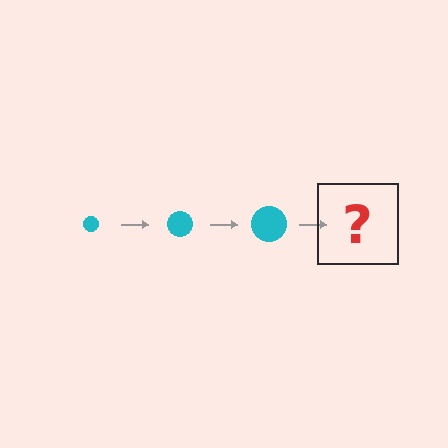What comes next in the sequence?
The next element should be a cyan circle, larger than the previous one.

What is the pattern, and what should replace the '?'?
The pattern is that the circle gets progressively larger each step. The '?' should be a cyan circle, larger than the previous one.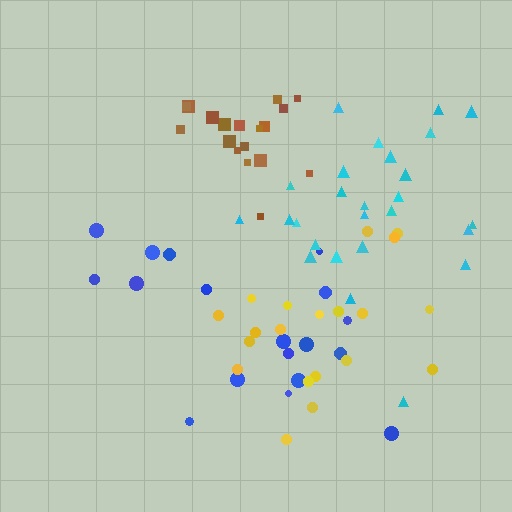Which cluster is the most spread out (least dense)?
Blue.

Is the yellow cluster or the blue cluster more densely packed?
Yellow.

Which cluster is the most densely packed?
Brown.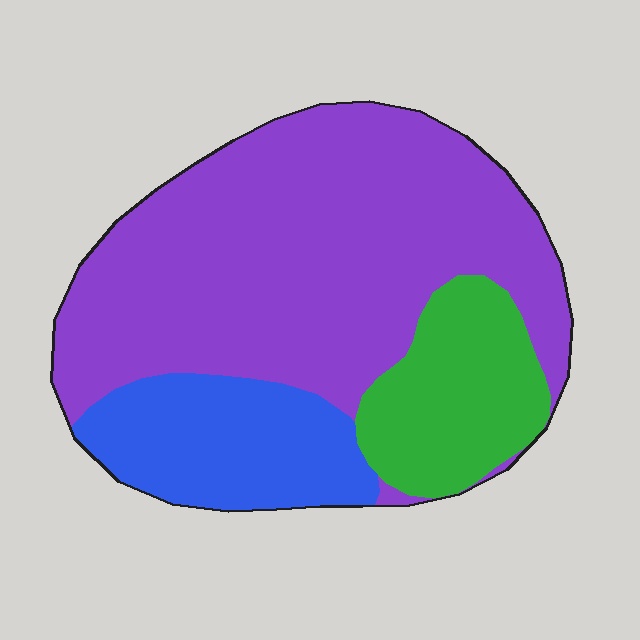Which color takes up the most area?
Purple, at roughly 65%.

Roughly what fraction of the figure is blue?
Blue takes up about one fifth (1/5) of the figure.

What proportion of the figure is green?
Green covers about 20% of the figure.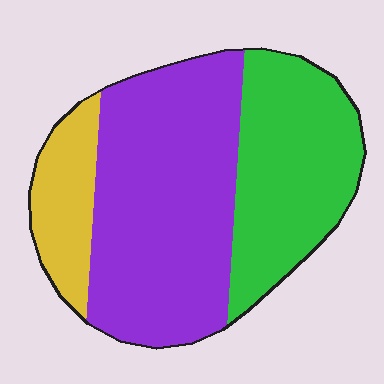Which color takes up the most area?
Purple, at roughly 50%.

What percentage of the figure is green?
Green takes up between a third and a half of the figure.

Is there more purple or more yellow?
Purple.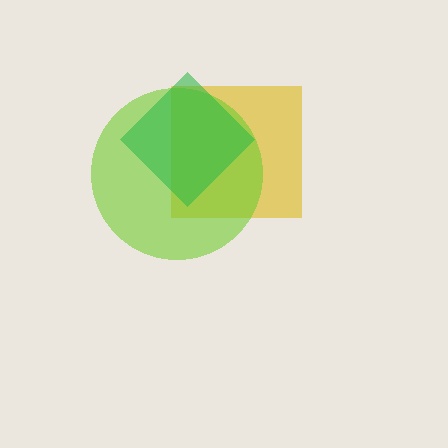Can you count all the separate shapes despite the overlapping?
Yes, there are 3 separate shapes.